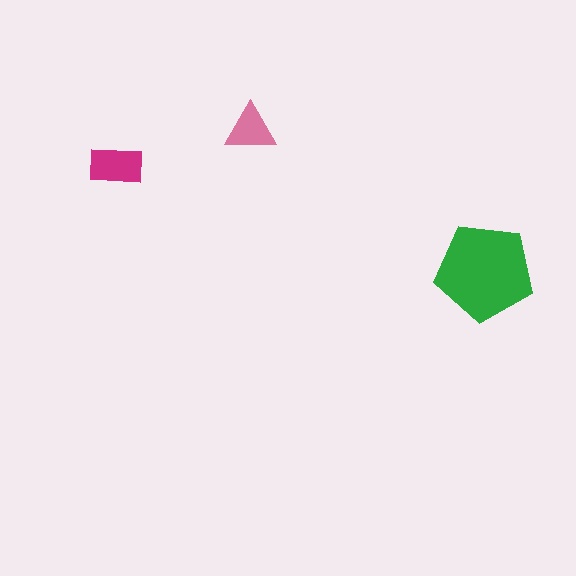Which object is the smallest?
The pink triangle.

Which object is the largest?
The green pentagon.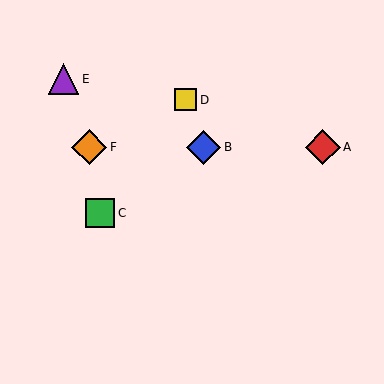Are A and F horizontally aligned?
Yes, both are at y≈147.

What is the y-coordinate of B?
Object B is at y≈147.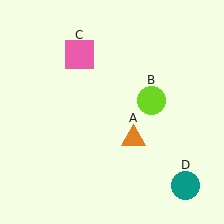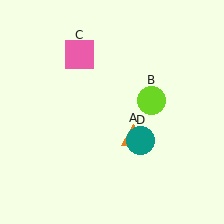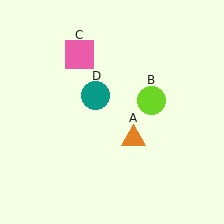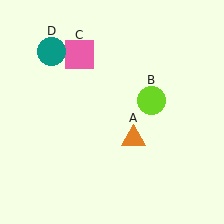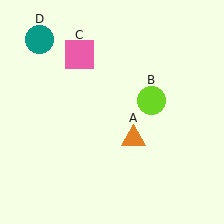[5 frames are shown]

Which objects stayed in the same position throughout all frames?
Orange triangle (object A) and lime circle (object B) and pink square (object C) remained stationary.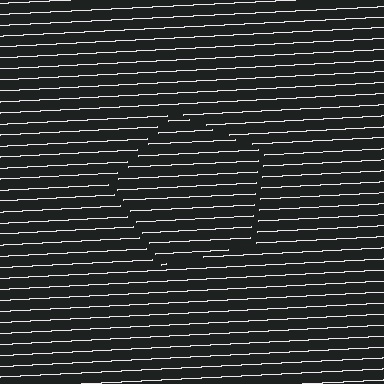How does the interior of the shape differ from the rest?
The interior of the shape contains the same grating, shifted by half a period — the contour is defined by the phase discontinuity where line-ends from the inner and outer gratings abut.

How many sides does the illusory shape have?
5 sides — the line-ends trace a pentagon.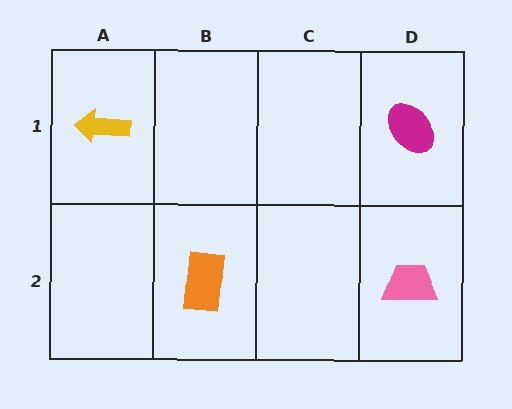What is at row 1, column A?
A yellow arrow.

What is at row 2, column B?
An orange rectangle.